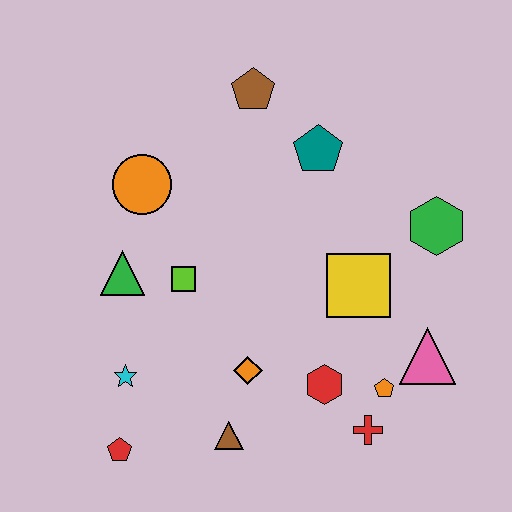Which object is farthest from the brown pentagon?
The red pentagon is farthest from the brown pentagon.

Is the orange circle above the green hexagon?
Yes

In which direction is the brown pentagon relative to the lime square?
The brown pentagon is above the lime square.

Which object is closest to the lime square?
The green triangle is closest to the lime square.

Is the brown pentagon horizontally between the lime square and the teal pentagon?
Yes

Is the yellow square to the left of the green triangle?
No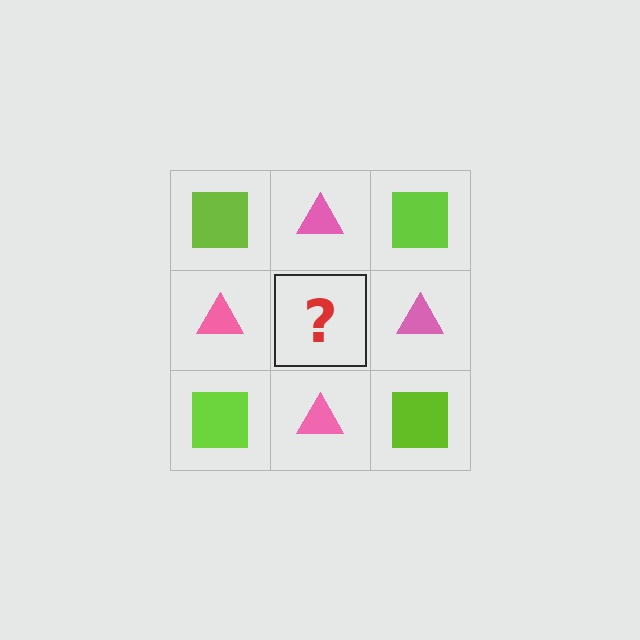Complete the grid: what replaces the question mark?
The question mark should be replaced with a lime square.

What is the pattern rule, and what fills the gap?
The rule is that it alternates lime square and pink triangle in a checkerboard pattern. The gap should be filled with a lime square.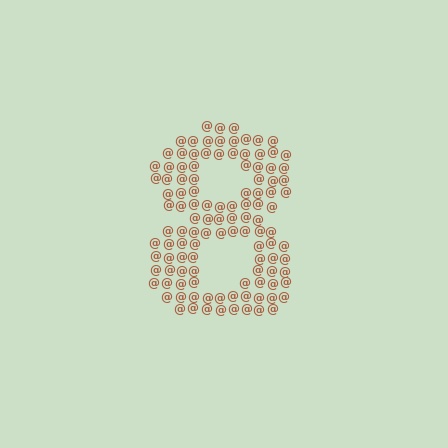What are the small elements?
The small elements are at signs.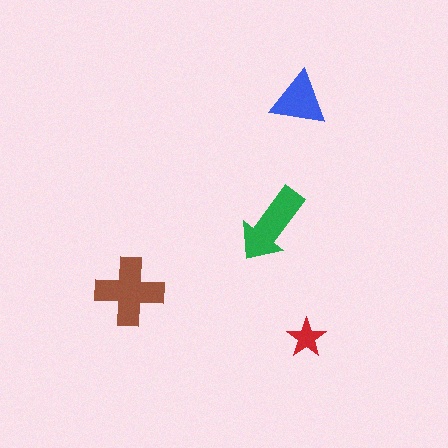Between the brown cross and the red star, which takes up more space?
The brown cross.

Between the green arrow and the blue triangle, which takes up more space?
The green arrow.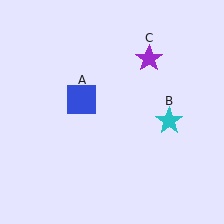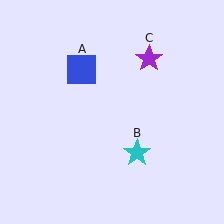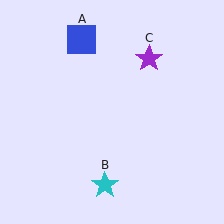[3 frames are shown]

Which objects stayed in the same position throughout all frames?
Purple star (object C) remained stationary.